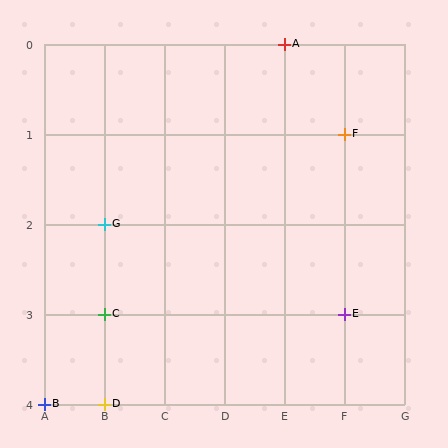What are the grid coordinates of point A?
Point A is at grid coordinates (E, 0).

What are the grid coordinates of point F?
Point F is at grid coordinates (F, 1).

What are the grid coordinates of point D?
Point D is at grid coordinates (B, 4).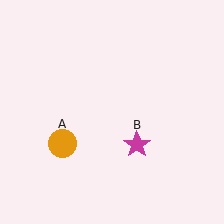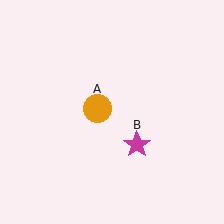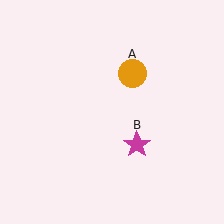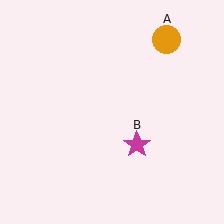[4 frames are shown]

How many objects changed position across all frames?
1 object changed position: orange circle (object A).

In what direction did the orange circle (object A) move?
The orange circle (object A) moved up and to the right.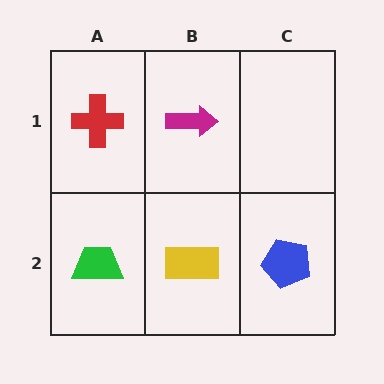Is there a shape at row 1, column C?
No, that cell is empty.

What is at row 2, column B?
A yellow rectangle.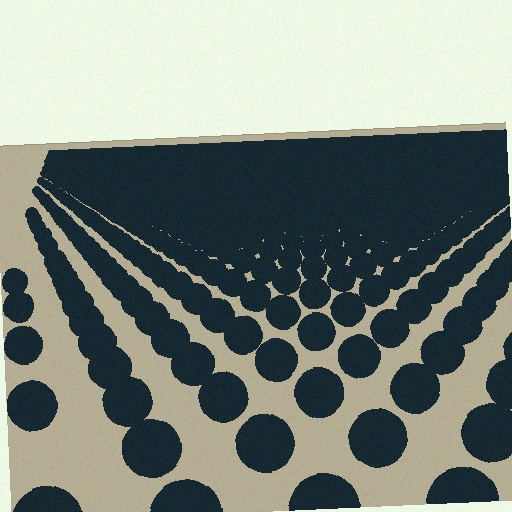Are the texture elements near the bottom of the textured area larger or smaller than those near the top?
Larger. Near the bottom, elements are closer to the viewer and appear at a bigger on-screen size.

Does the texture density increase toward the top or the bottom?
Density increases toward the top.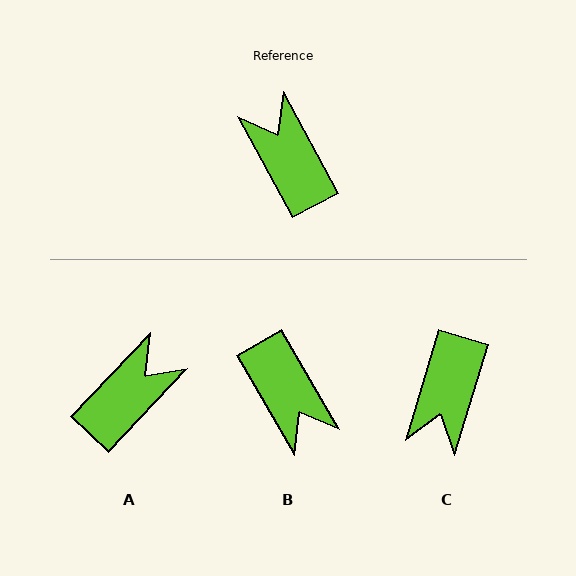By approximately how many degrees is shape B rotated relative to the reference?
Approximately 178 degrees clockwise.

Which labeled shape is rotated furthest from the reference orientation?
B, about 178 degrees away.